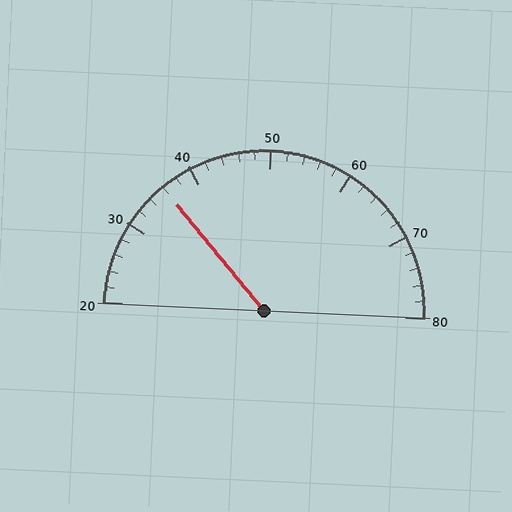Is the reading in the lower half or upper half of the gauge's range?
The reading is in the lower half of the range (20 to 80).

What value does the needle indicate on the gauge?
The needle indicates approximately 36.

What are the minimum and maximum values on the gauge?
The gauge ranges from 20 to 80.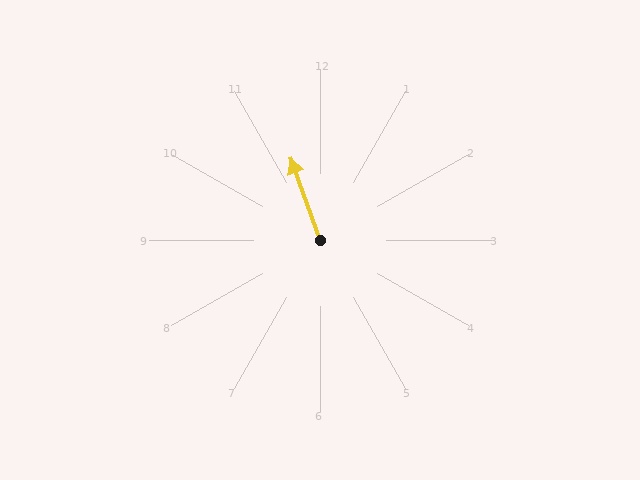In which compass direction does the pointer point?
North.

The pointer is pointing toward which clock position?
Roughly 11 o'clock.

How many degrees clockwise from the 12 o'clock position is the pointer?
Approximately 340 degrees.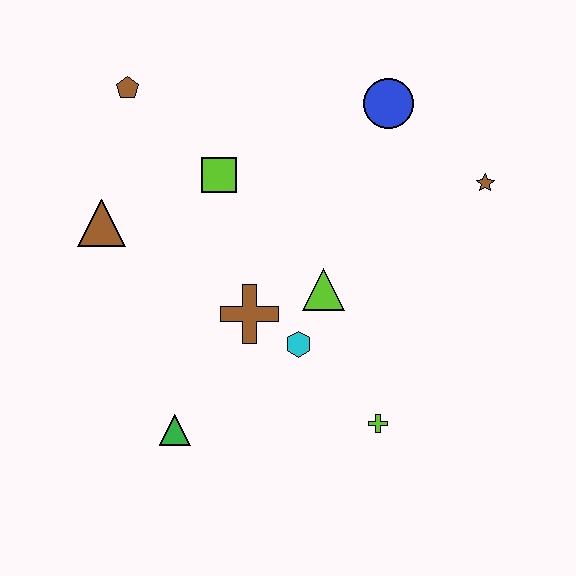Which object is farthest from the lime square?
The lime cross is farthest from the lime square.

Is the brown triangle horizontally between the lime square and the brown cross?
No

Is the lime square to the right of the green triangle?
Yes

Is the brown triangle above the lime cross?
Yes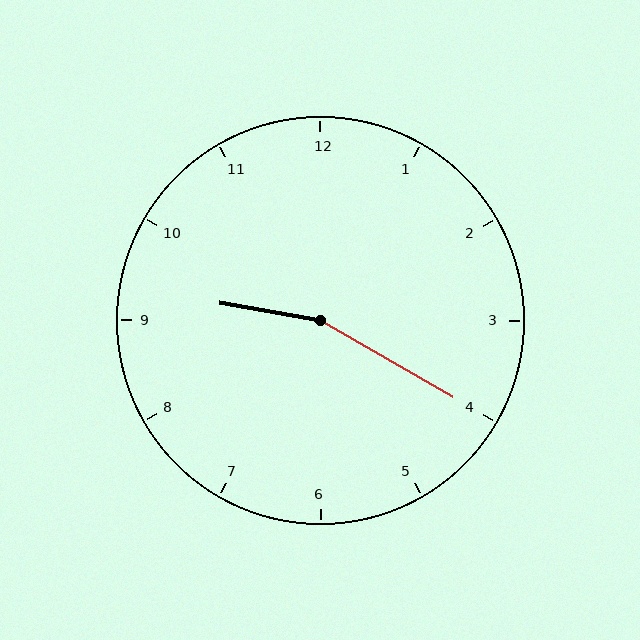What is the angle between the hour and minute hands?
Approximately 160 degrees.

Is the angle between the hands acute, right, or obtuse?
It is obtuse.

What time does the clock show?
9:20.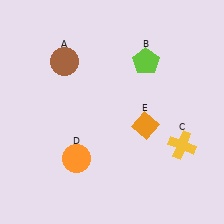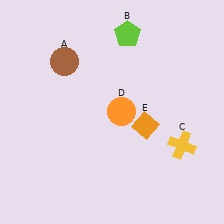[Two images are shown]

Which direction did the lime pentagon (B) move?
The lime pentagon (B) moved up.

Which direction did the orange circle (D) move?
The orange circle (D) moved up.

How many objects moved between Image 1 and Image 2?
2 objects moved between the two images.